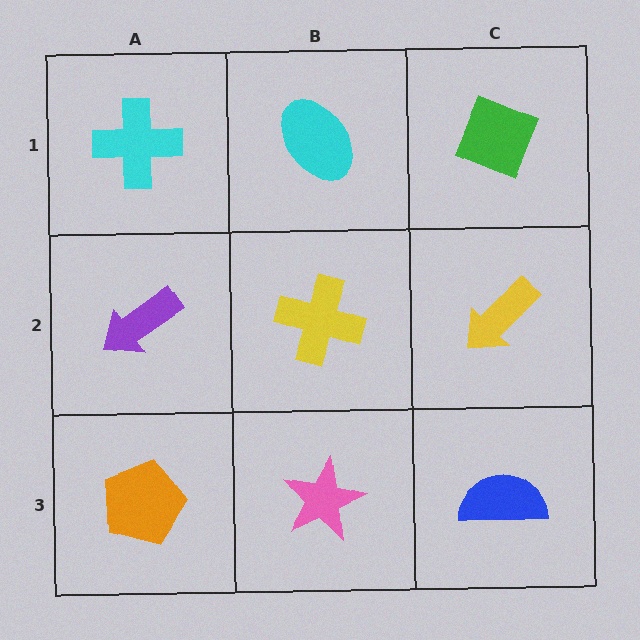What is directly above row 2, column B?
A cyan ellipse.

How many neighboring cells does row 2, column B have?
4.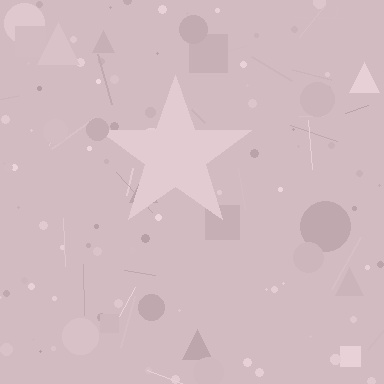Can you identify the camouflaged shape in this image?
The camouflaged shape is a star.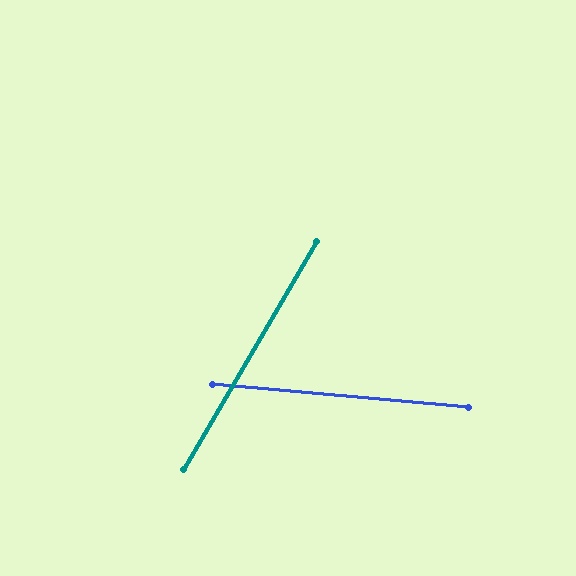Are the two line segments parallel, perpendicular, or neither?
Neither parallel nor perpendicular — they differ by about 65°.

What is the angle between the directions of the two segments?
Approximately 65 degrees.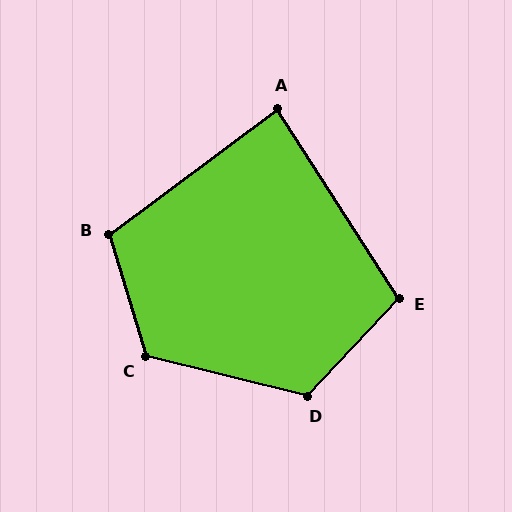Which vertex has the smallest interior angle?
A, at approximately 86 degrees.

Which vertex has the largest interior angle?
C, at approximately 121 degrees.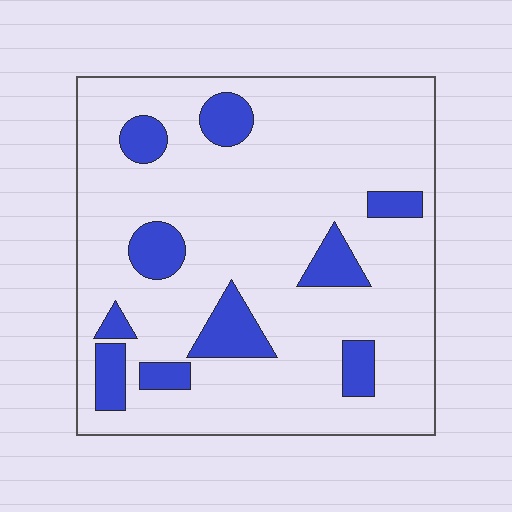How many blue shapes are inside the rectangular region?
10.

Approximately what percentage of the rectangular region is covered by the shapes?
Approximately 15%.